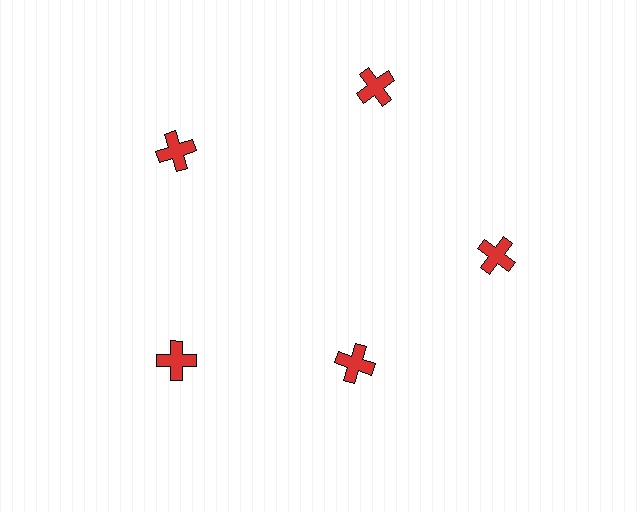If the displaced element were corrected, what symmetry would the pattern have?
It would have 5-fold rotational symmetry — the pattern would map onto itself every 72 degrees.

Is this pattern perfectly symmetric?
No. The 5 red crosses are arranged in a ring, but one element near the 5 o'clock position is pulled inward toward the center, breaking the 5-fold rotational symmetry.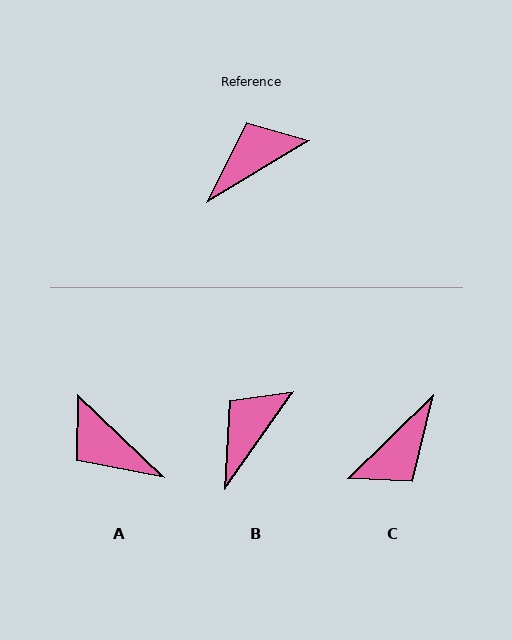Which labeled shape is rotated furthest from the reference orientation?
C, about 167 degrees away.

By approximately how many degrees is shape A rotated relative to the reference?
Approximately 105 degrees counter-clockwise.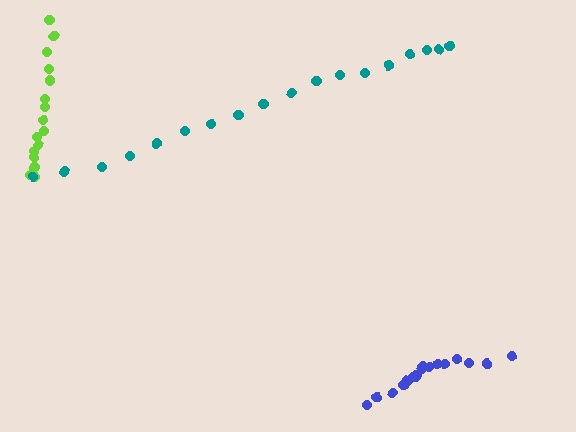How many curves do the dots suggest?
There are 3 distinct paths.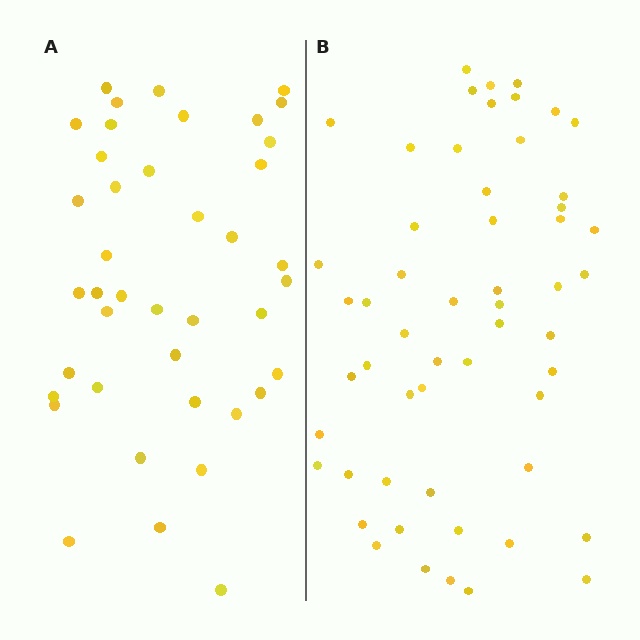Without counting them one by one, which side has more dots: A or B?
Region B (the right region) has more dots.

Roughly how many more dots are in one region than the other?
Region B has approximately 15 more dots than region A.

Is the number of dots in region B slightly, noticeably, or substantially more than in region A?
Region B has noticeably more, but not dramatically so. The ratio is roughly 1.3 to 1.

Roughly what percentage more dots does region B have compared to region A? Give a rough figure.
About 35% more.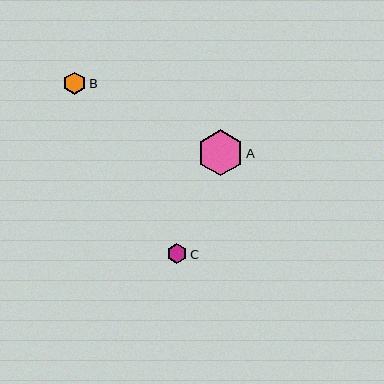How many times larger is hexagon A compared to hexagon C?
Hexagon A is approximately 2.3 times the size of hexagon C.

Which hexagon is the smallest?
Hexagon C is the smallest with a size of approximately 20 pixels.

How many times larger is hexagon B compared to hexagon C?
Hexagon B is approximately 1.1 times the size of hexagon C.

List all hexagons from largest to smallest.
From largest to smallest: A, B, C.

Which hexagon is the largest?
Hexagon A is the largest with a size of approximately 46 pixels.